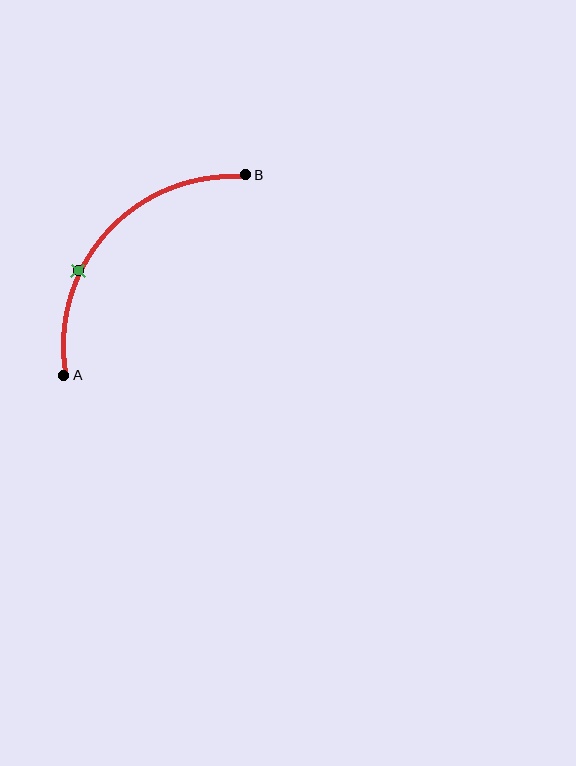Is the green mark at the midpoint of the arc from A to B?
No. The green mark lies on the arc but is closer to endpoint A. The arc midpoint would be at the point on the curve equidistant along the arc from both A and B.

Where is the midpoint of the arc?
The arc midpoint is the point on the curve farthest from the straight line joining A and B. It sits above and to the left of that line.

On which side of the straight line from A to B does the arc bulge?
The arc bulges above and to the left of the straight line connecting A and B.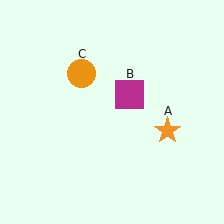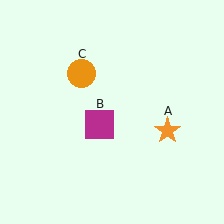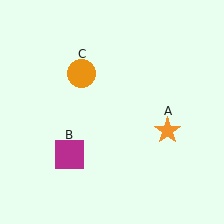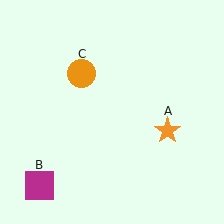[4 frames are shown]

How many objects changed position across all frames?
1 object changed position: magenta square (object B).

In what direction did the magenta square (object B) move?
The magenta square (object B) moved down and to the left.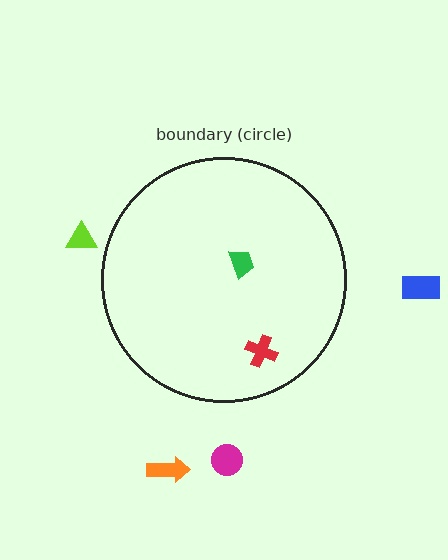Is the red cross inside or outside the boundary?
Inside.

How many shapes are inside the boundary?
2 inside, 4 outside.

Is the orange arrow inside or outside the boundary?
Outside.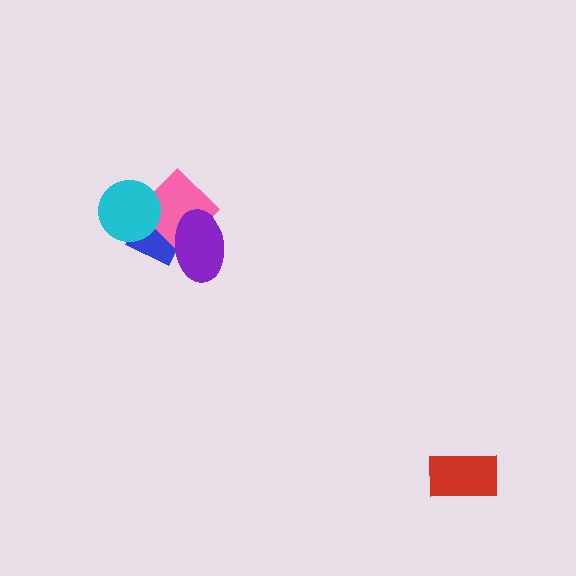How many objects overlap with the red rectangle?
0 objects overlap with the red rectangle.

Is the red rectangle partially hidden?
No, no other shape covers it.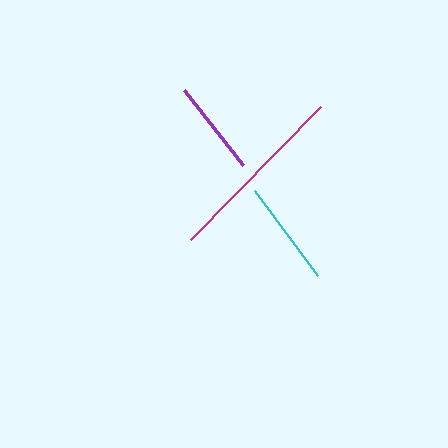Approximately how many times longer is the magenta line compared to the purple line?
The magenta line is approximately 2.0 times the length of the purple line.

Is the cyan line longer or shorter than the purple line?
The cyan line is longer than the purple line.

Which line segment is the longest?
The magenta line is the longest at approximately 186 pixels.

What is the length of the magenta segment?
The magenta segment is approximately 186 pixels long.